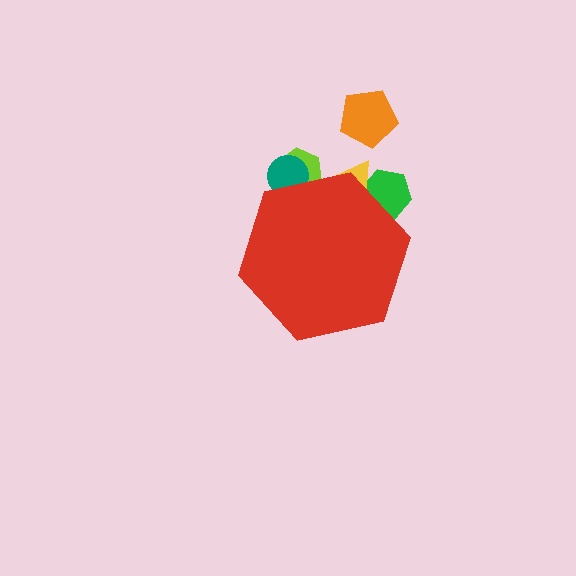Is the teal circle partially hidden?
Yes, the teal circle is partially hidden behind the red hexagon.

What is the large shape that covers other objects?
A red hexagon.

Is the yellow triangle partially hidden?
Yes, the yellow triangle is partially hidden behind the red hexagon.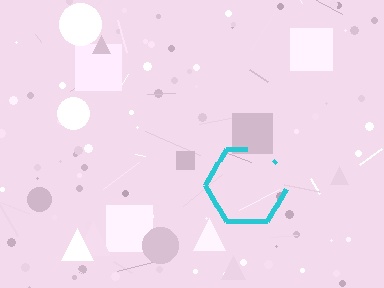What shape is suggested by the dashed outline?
The dashed outline suggests a hexagon.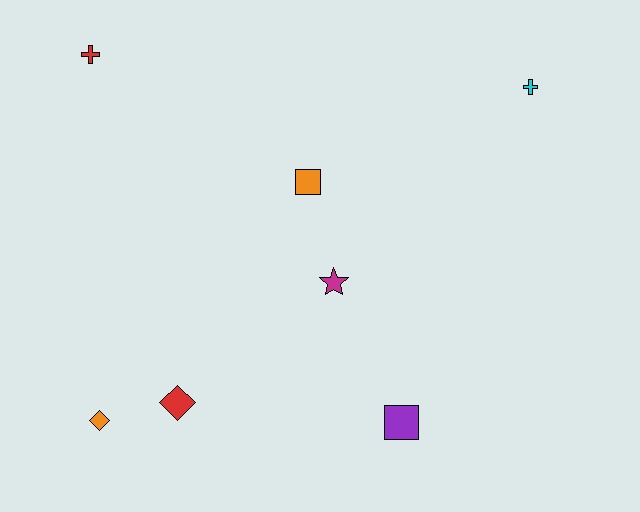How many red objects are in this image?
There are 2 red objects.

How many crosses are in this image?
There are 2 crosses.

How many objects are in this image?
There are 7 objects.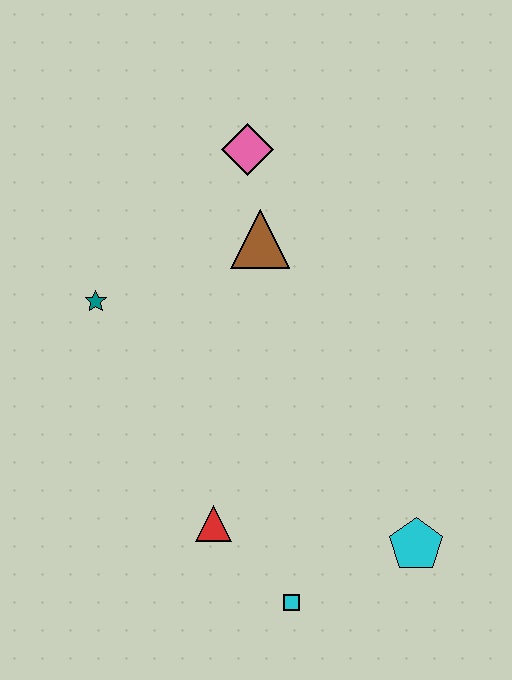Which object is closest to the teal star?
The brown triangle is closest to the teal star.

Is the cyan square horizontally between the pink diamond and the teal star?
No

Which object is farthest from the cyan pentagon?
The pink diamond is farthest from the cyan pentagon.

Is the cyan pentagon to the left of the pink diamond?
No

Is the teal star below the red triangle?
No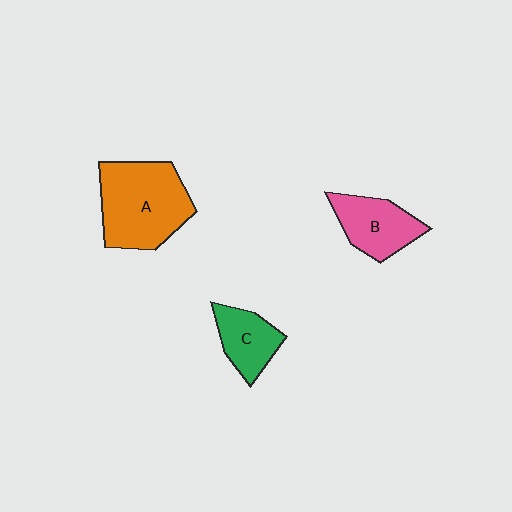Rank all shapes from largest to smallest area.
From largest to smallest: A (orange), B (pink), C (green).